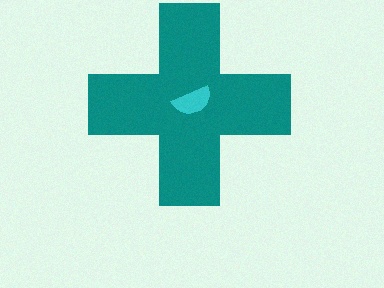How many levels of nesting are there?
2.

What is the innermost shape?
The cyan semicircle.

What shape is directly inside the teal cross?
The cyan semicircle.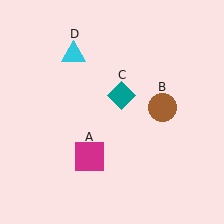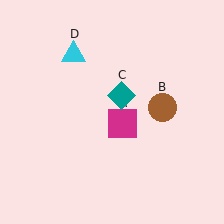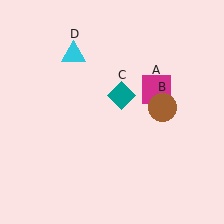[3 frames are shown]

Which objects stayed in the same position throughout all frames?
Brown circle (object B) and teal diamond (object C) and cyan triangle (object D) remained stationary.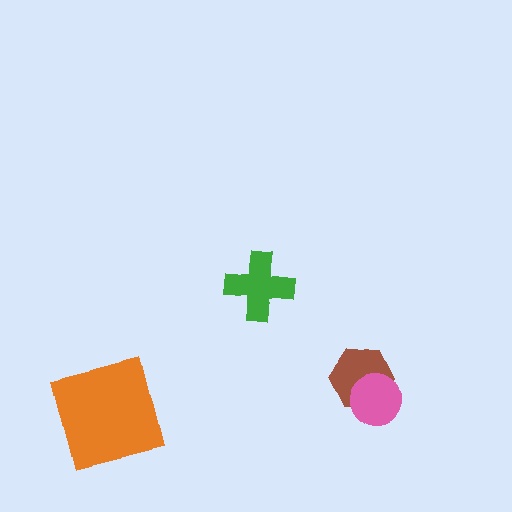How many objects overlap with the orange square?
0 objects overlap with the orange square.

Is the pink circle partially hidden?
No, no other shape covers it.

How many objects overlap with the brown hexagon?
1 object overlaps with the brown hexagon.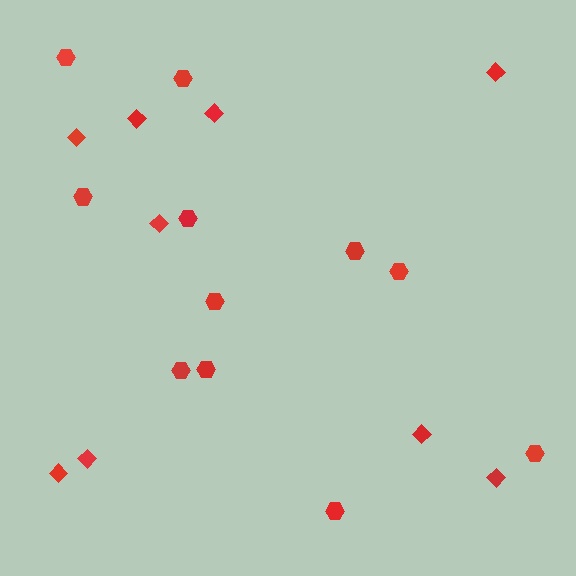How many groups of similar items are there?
There are 2 groups: one group of diamonds (9) and one group of hexagons (11).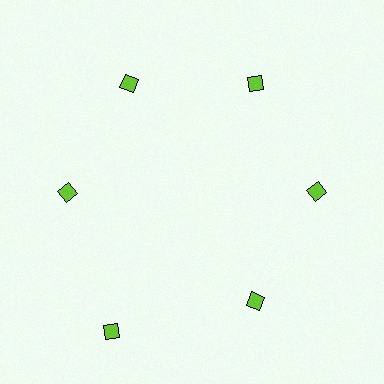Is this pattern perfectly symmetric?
No. The 6 lime diamonds are arranged in a ring, but one element near the 7 o'clock position is pushed outward from the center, breaking the 6-fold rotational symmetry.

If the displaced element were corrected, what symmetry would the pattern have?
It would have 6-fold rotational symmetry — the pattern would map onto itself every 60 degrees.